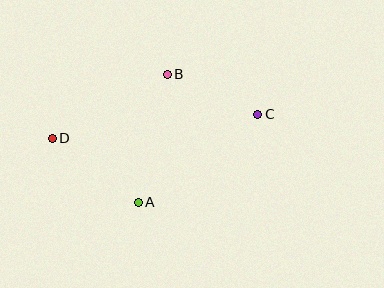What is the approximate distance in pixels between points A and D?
The distance between A and D is approximately 107 pixels.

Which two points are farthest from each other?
Points C and D are farthest from each other.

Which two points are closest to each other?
Points B and C are closest to each other.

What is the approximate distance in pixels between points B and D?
The distance between B and D is approximately 131 pixels.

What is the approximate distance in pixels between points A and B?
The distance between A and B is approximately 131 pixels.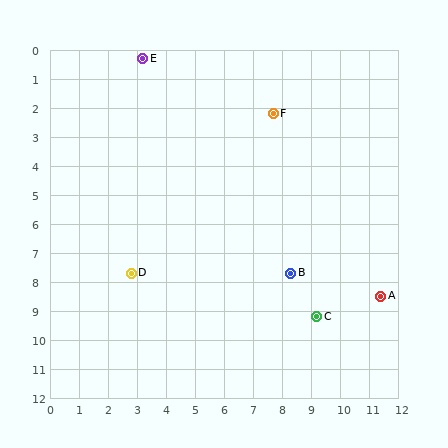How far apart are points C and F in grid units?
Points C and F are about 7.2 grid units apart.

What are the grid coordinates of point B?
Point B is at approximately (8.3, 7.7).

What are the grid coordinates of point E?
Point E is at approximately (3.2, 0.3).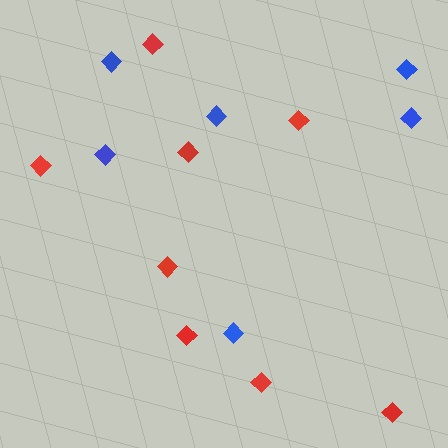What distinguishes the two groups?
There are 2 groups: one group of red diamonds (8) and one group of blue diamonds (6).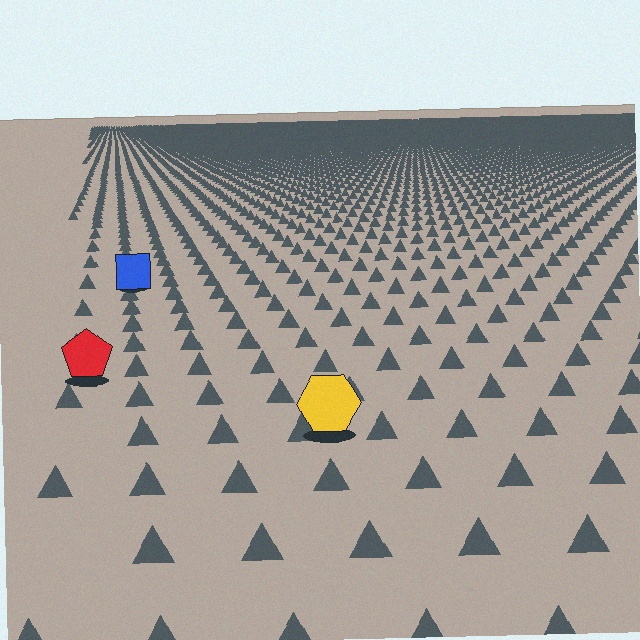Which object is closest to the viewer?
The yellow hexagon is closest. The texture marks near it are larger and more spread out.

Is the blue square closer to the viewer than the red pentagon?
No. The red pentagon is closer — you can tell from the texture gradient: the ground texture is coarser near it.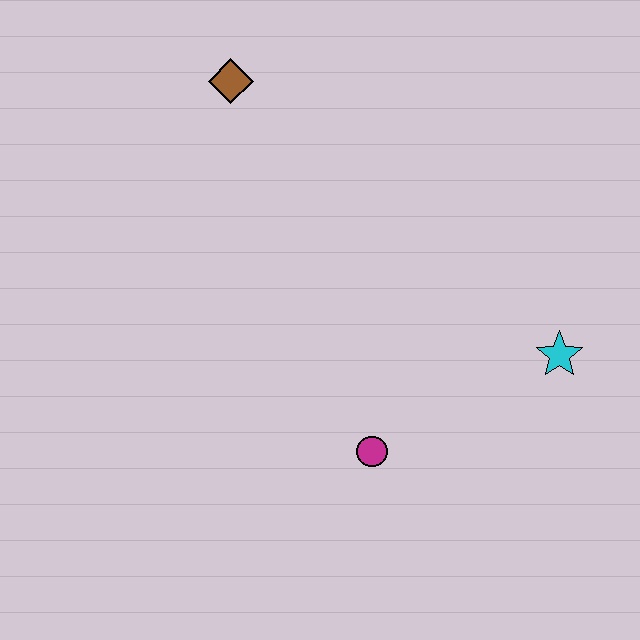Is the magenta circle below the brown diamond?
Yes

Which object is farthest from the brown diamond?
The cyan star is farthest from the brown diamond.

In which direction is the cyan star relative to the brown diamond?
The cyan star is to the right of the brown diamond.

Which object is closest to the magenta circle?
The cyan star is closest to the magenta circle.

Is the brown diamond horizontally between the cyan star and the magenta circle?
No